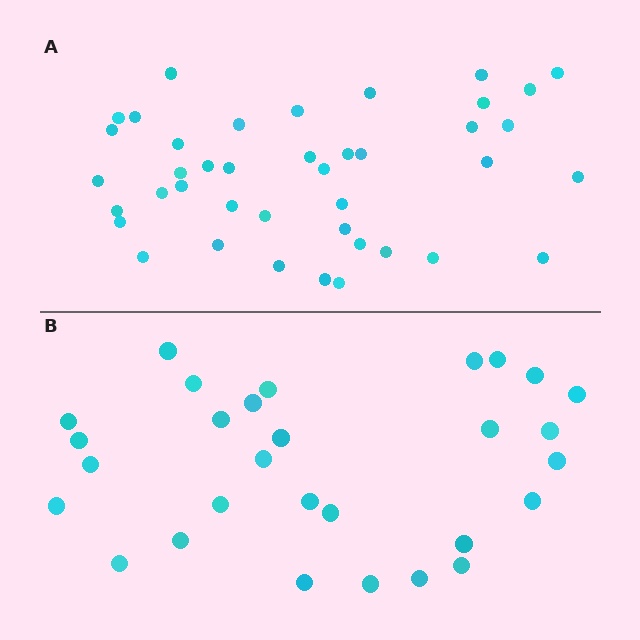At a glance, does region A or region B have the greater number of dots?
Region A (the top region) has more dots.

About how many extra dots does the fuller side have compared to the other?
Region A has roughly 12 or so more dots than region B.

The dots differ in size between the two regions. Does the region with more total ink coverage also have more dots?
No. Region B has more total ink coverage because its dots are larger, but region A actually contains more individual dots. Total area can be misleading — the number of items is what matters here.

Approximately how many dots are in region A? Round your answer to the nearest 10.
About 40 dots. (The exact count is 41, which rounds to 40.)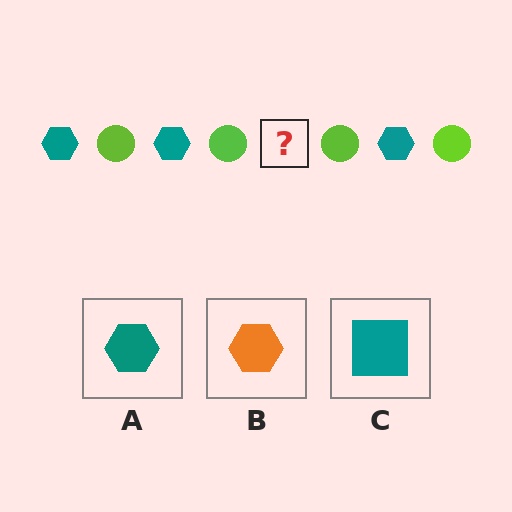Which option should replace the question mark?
Option A.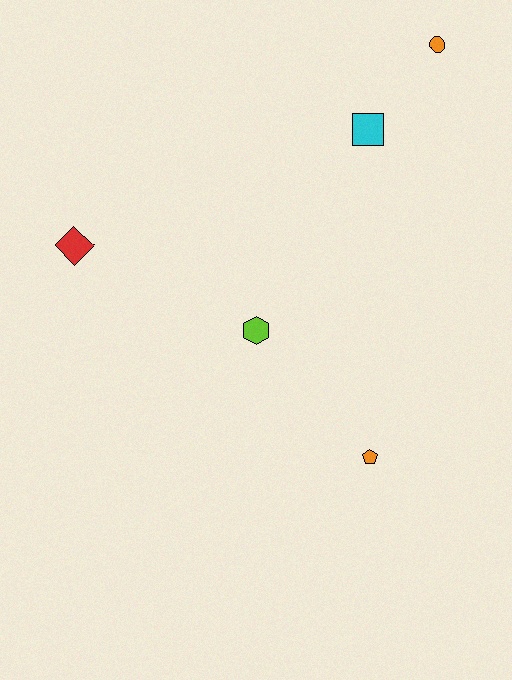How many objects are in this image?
There are 5 objects.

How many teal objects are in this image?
There are no teal objects.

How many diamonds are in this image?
There is 1 diamond.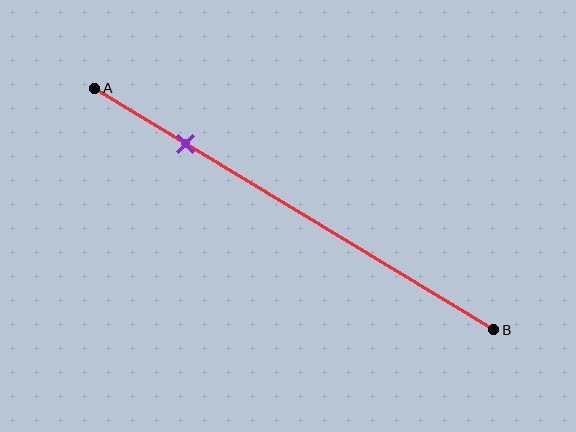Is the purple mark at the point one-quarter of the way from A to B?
Yes, the mark is approximately at the one-quarter point.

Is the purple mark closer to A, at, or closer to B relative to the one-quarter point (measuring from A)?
The purple mark is approximately at the one-quarter point of segment AB.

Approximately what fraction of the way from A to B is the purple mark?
The purple mark is approximately 25% of the way from A to B.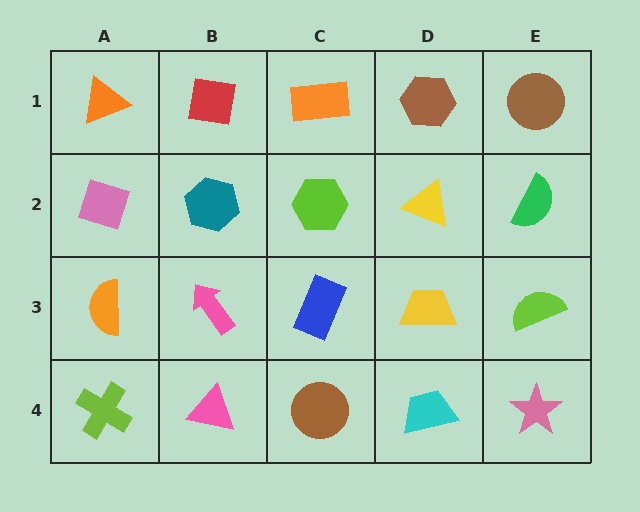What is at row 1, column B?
A red square.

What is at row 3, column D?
A yellow trapezoid.